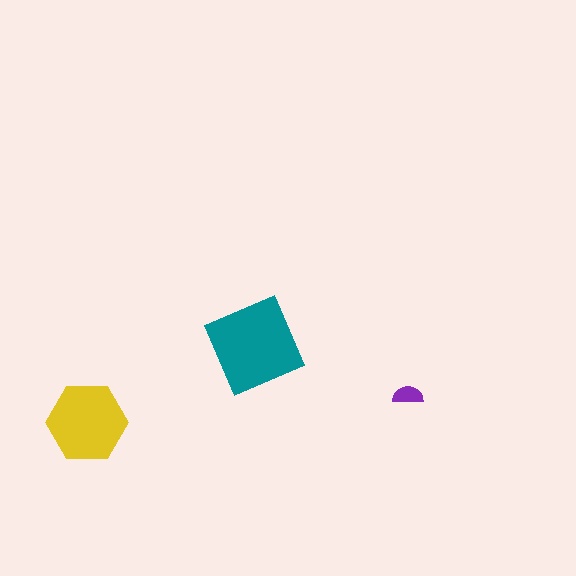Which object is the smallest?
The purple semicircle.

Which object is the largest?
The teal diamond.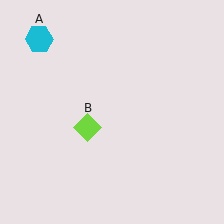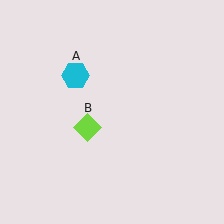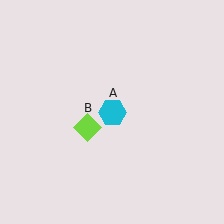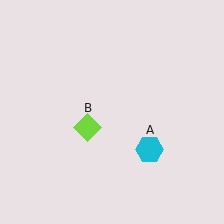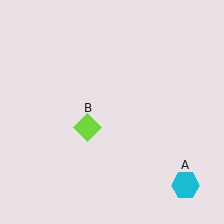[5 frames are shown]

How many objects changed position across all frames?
1 object changed position: cyan hexagon (object A).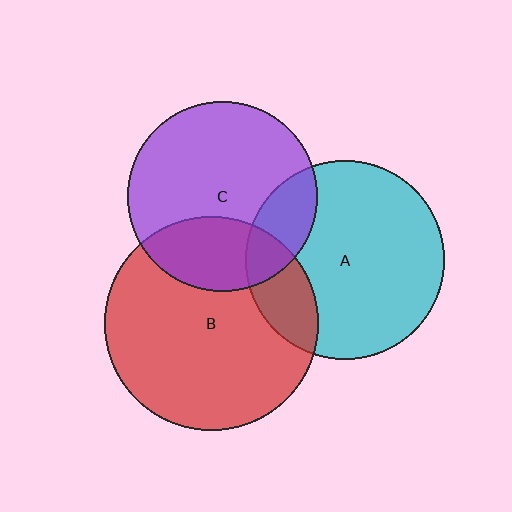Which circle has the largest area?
Circle B (red).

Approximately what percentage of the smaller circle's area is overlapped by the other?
Approximately 20%.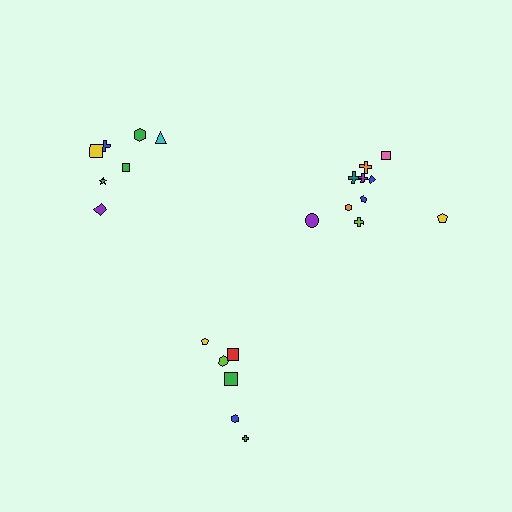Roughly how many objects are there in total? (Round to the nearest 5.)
Roughly 25 objects in total.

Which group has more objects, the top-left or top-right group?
The top-right group.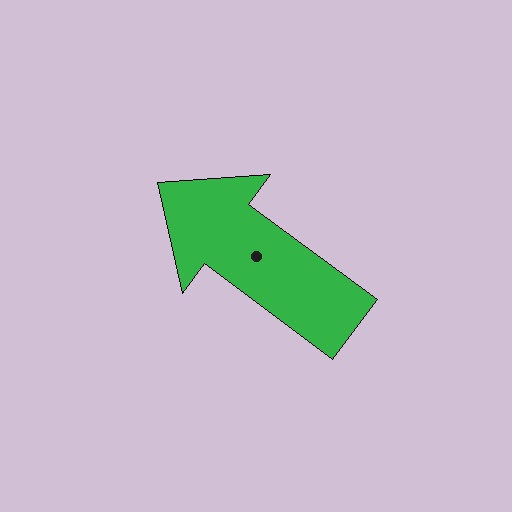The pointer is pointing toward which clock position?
Roughly 10 o'clock.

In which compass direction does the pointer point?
Northwest.